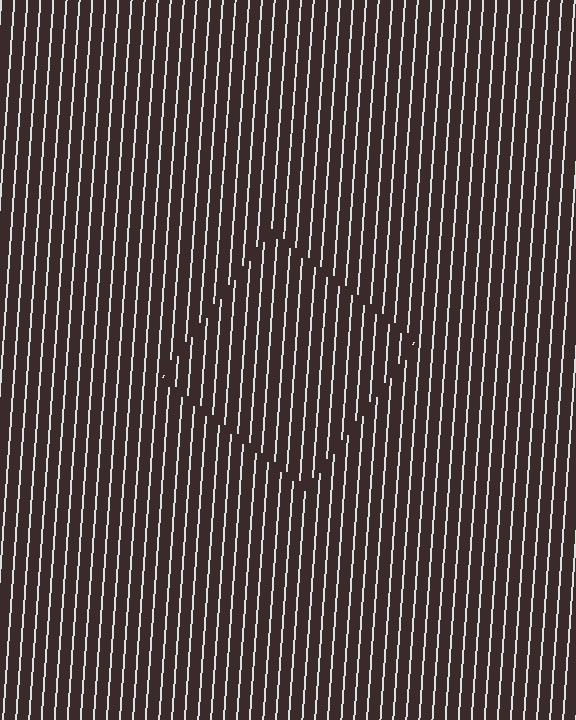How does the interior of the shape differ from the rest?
The interior of the shape contains the same grating, shifted by half a period — the contour is defined by the phase discontinuity where line-ends from the inner and outer gratings abut.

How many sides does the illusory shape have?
4 sides — the line-ends trace a square.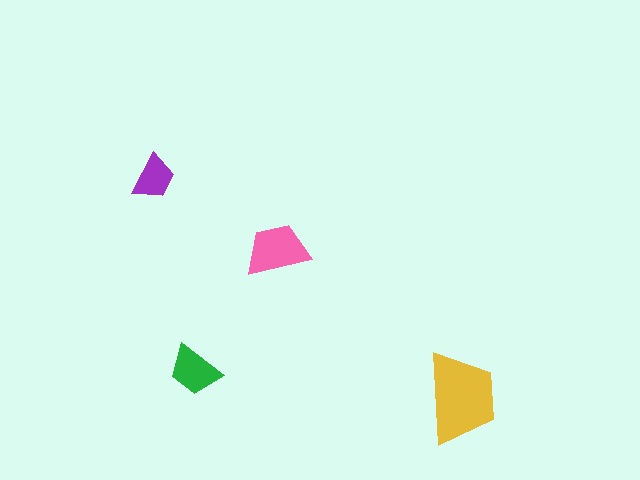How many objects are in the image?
There are 4 objects in the image.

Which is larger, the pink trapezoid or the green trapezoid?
The pink one.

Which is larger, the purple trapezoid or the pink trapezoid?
The pink one.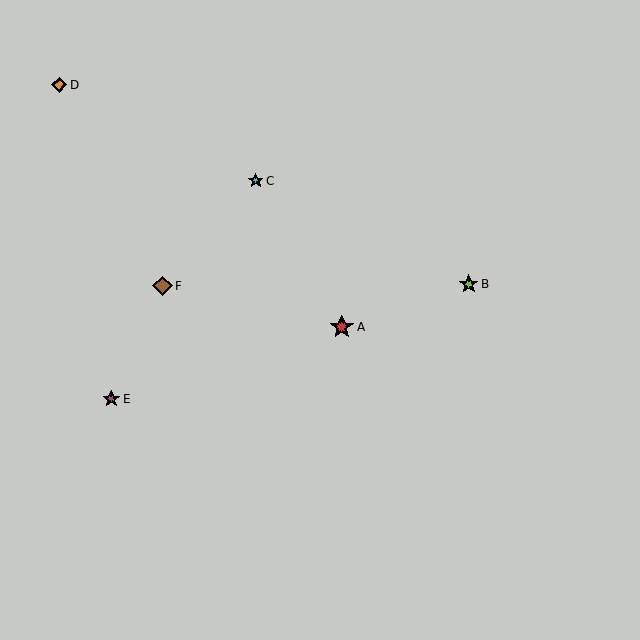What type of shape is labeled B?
Shape B is a lime star.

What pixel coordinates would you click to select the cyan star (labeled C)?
Click at (256, 181) to select the cyan star C.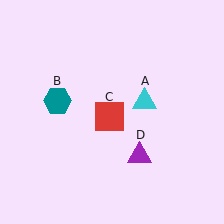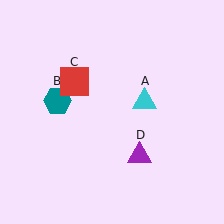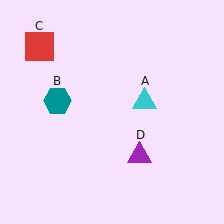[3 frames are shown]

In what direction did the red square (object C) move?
The red square (object C) moved up and to the left.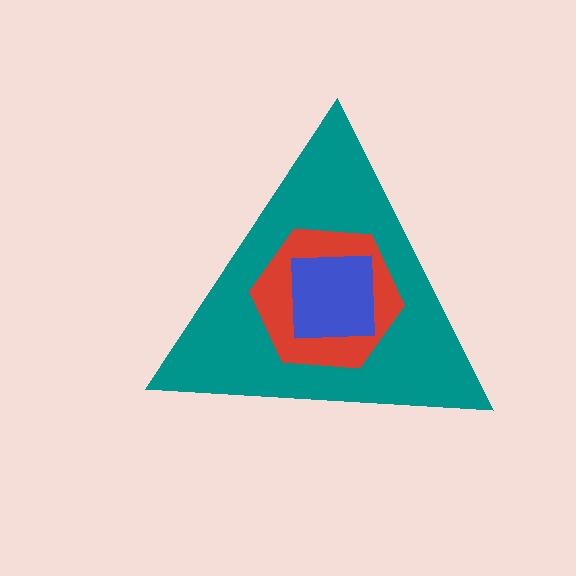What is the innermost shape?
The blue square.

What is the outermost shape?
The teal triangle.